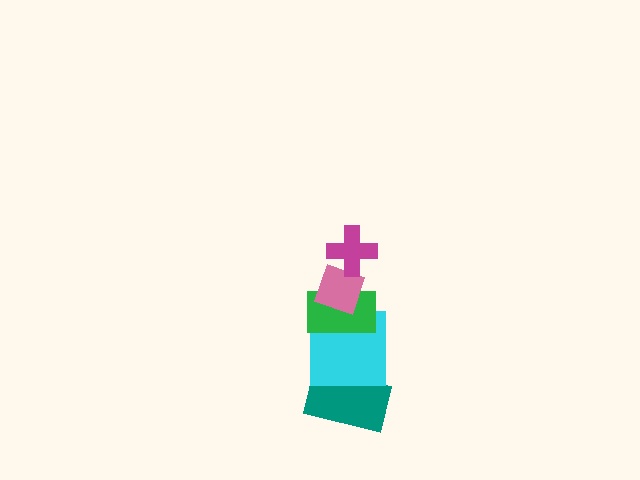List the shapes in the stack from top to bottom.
From top to bottom: the magenta cross, the pink diamond, the green rectangle, the cyan square, the teal rectangle.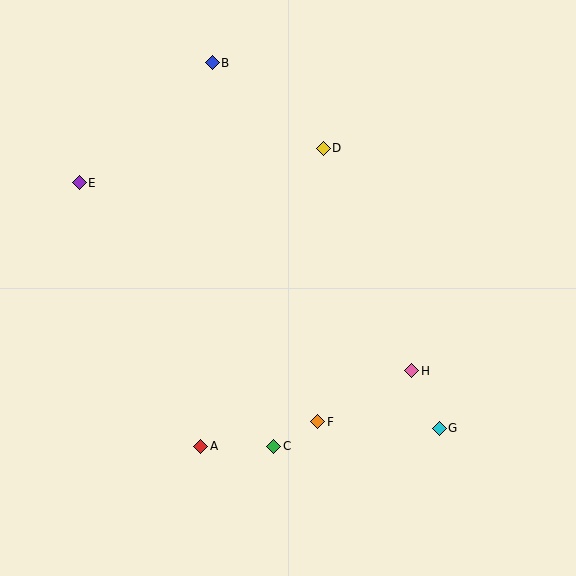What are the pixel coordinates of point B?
Point B is at (212, 63).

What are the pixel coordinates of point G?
Point G is at (439, 428).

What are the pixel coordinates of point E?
Point E is at (79, 183).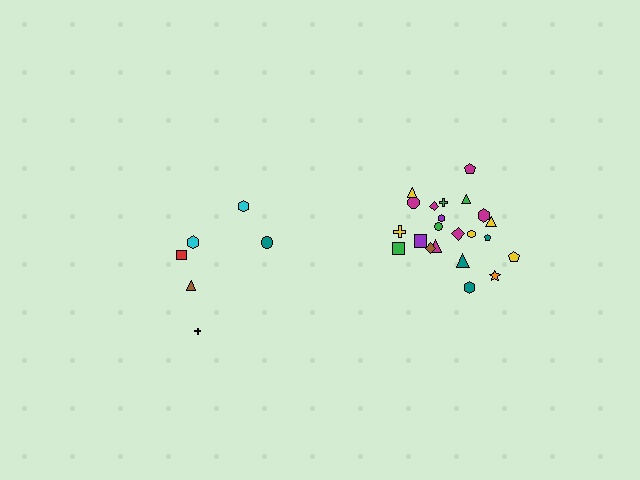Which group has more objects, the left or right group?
The right group.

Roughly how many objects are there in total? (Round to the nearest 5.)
Roughly 30 objects in total.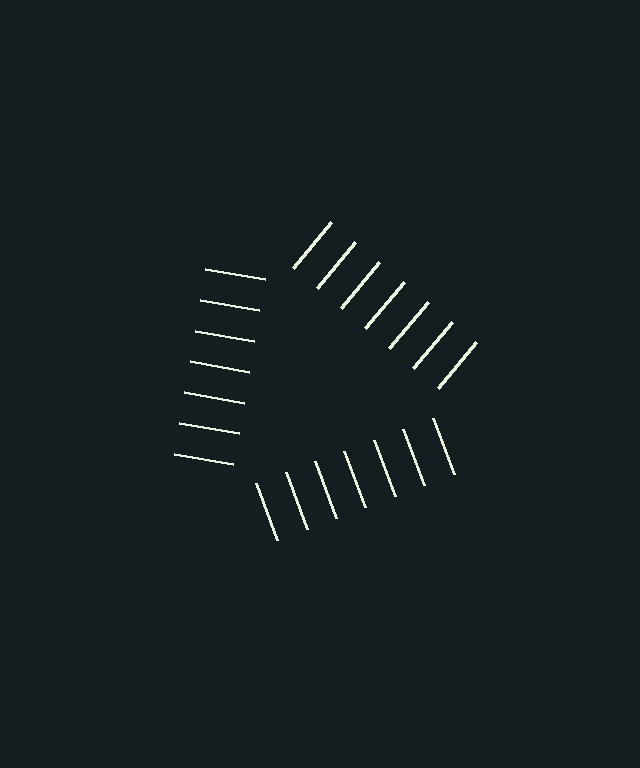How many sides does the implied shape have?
3 sides — the line-ends trace a triangle.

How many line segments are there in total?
21 — 7 along each of the 3 edges.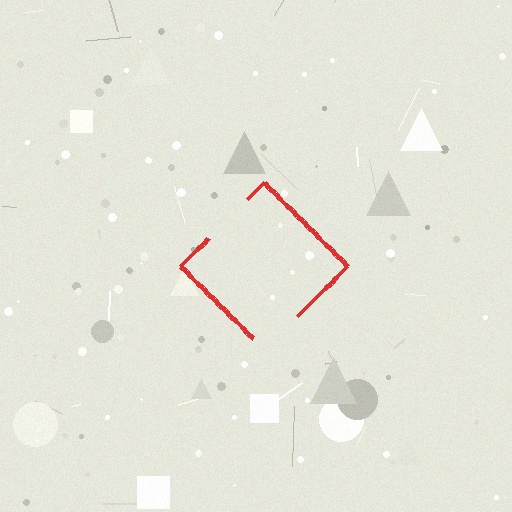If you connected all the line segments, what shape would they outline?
They would outline a diamond.